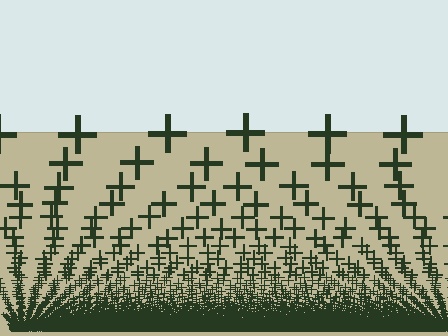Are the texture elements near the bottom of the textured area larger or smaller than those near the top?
Smaller. The gradient is inverted — elements near the bottom are smaller and denser.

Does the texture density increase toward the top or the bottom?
Density increases toward the bottom.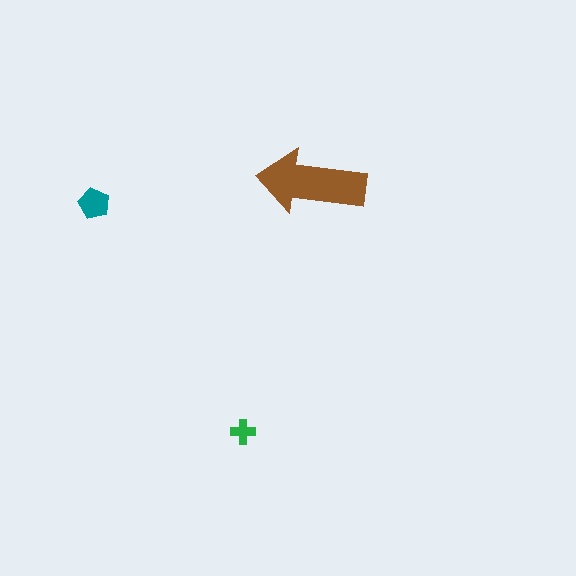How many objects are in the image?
There are 3 objects in the image.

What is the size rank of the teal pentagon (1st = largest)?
2nd.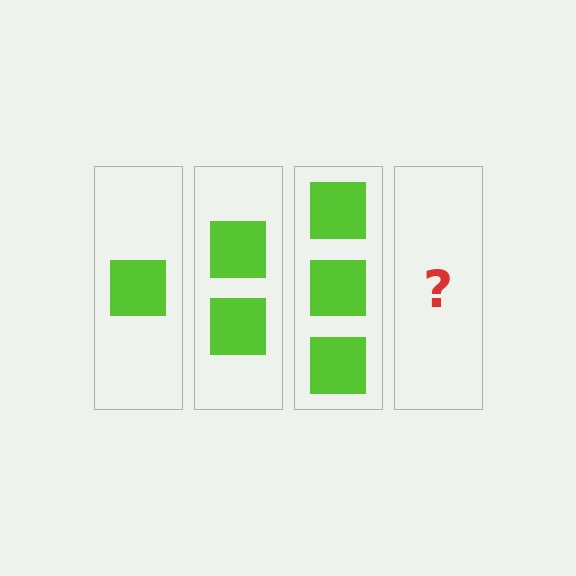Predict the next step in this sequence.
The next step is 4 squares.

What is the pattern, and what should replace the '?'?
The pattern is that each step adds one more square. The '?' should be 4 squares.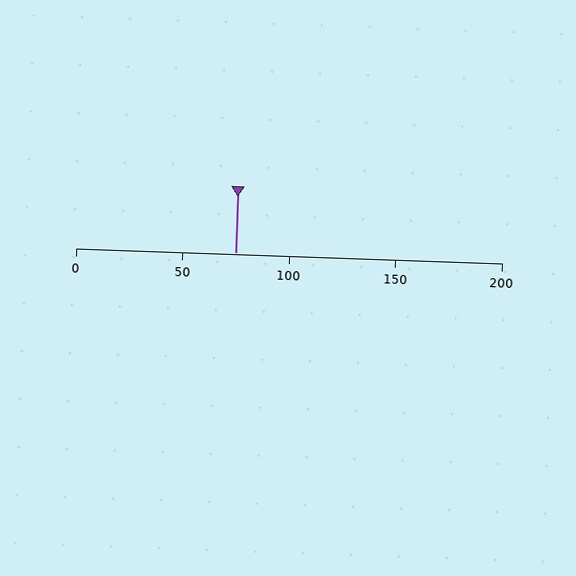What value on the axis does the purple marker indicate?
The marker indicates approximately 75.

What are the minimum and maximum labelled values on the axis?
The axis runs from 0 to 200.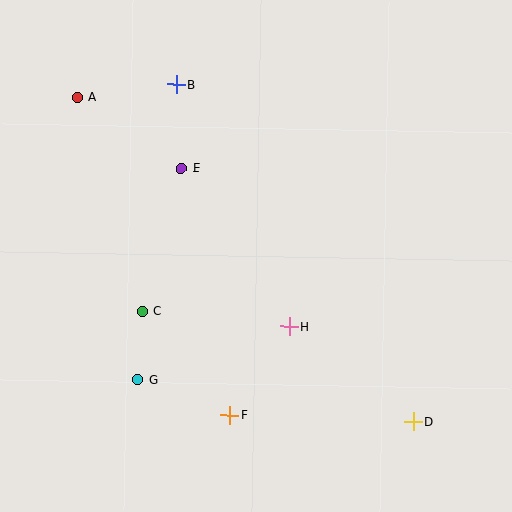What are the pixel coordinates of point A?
Point A is at (77, 97).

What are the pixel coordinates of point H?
Point H is at (289, 326).